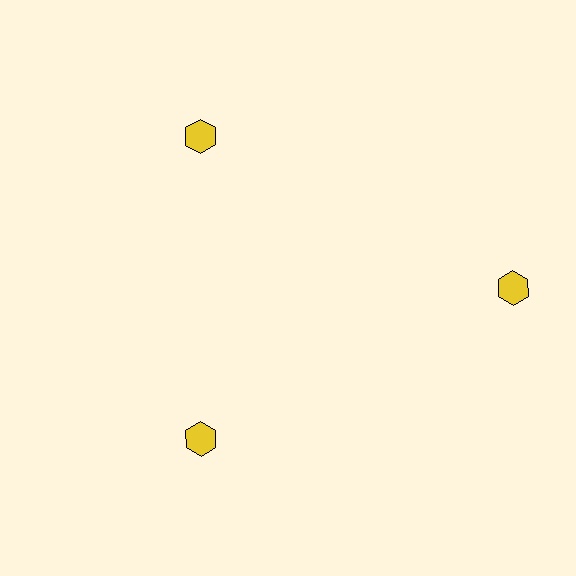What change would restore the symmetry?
The symmetry would be restored by moving it inward, back onto the ring so that all 3 hexagons sit at equal angles and equal distance from the center.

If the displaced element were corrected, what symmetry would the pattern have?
It would have 3-fold rotational symmetry — the pattern would map onto itself every 120 degrees.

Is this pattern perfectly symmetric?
No. The 3 yellow hexagons are arranged in a ring, but one element near the 3 o'clock position is pushed outward from the center, breaking the 3-fold rotational symmetry.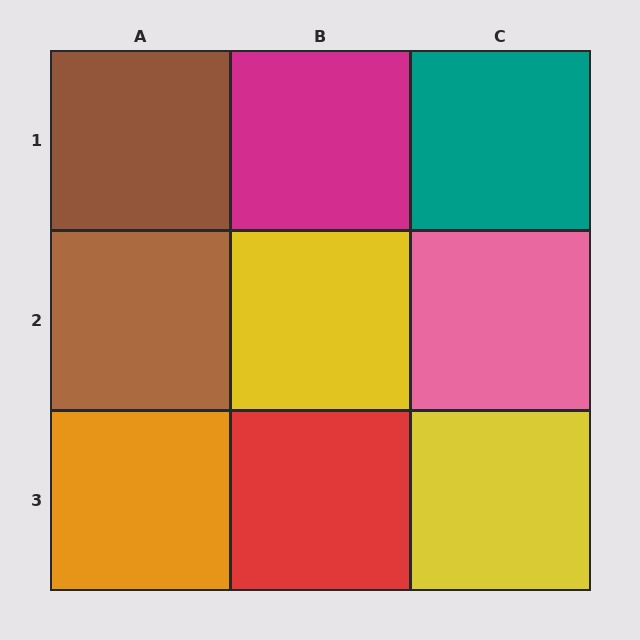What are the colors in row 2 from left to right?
Brown, yellow, pink.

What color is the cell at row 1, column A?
Brown.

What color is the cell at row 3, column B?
Red.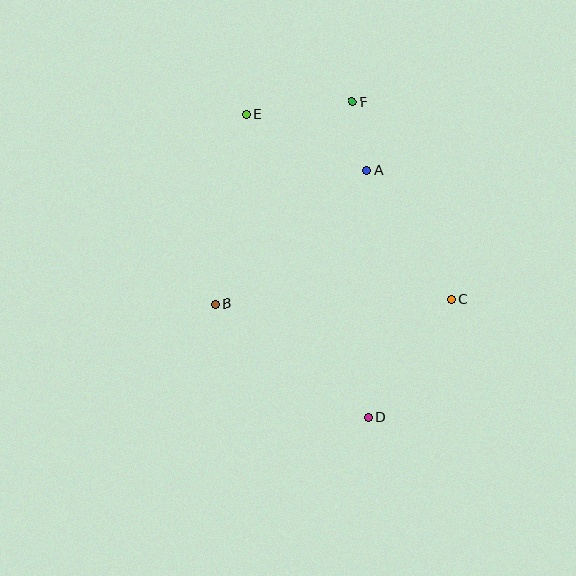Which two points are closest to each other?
Points A and F are closest to each other.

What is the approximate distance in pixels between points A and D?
The distance between A and D is approximately 247 pixels.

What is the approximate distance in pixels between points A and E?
The distance between A and E is approximately 133 pixels.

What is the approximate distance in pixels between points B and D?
The distance between B and D is approximately 190 pixels.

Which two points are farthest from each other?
Points D and E are farthest from each other.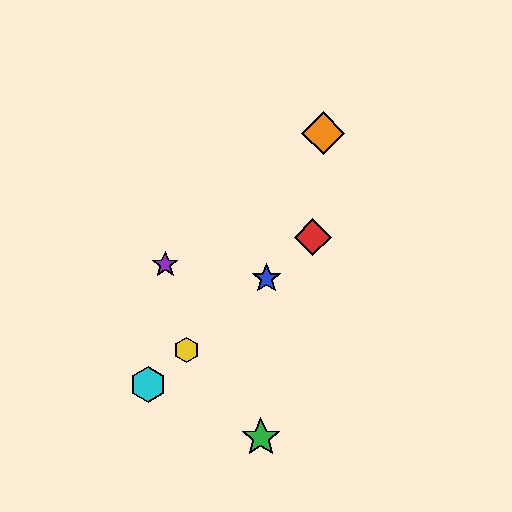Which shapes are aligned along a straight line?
The red diamond, the blue star, the yellow hexagon, the cyan hexagon are aligned along a straight line.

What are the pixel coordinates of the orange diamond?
The orange diamond is at (323, 133).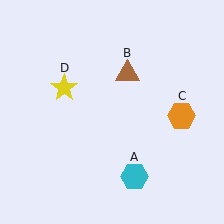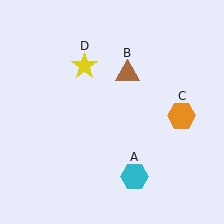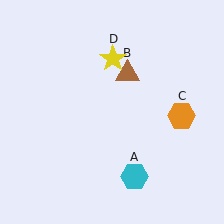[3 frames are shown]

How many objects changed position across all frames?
1 object changed position: yellow star (object D).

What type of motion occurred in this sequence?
The yellow star (object D) rotated clockwise around the center of the scene.